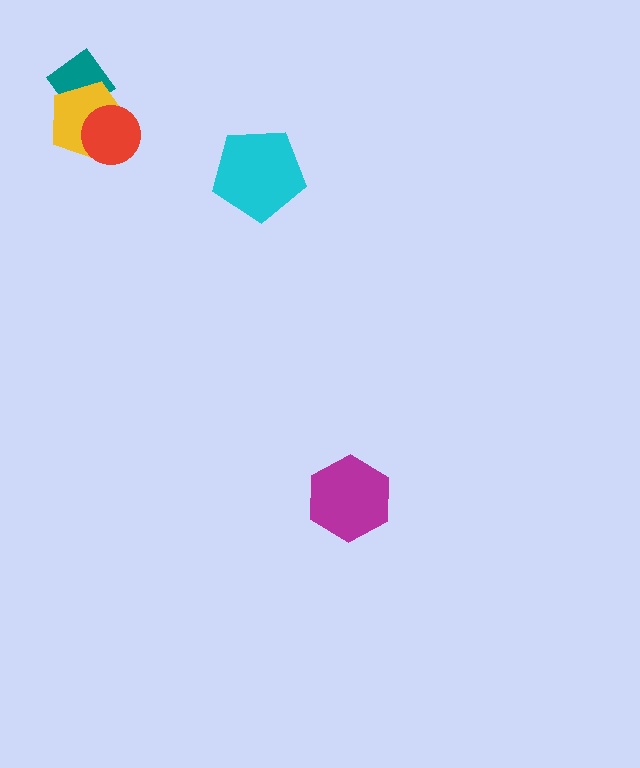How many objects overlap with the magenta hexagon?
0 objects overlap with the magenta hexagon.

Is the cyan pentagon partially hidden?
No, no other shape covers it.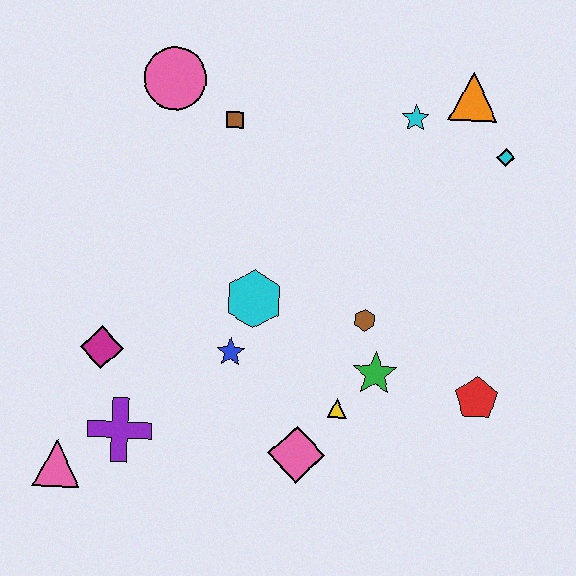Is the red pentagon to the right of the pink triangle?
Yes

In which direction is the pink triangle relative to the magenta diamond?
The pink triangle is below the magenta diamond.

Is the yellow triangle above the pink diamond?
Yes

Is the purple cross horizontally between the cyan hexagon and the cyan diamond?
No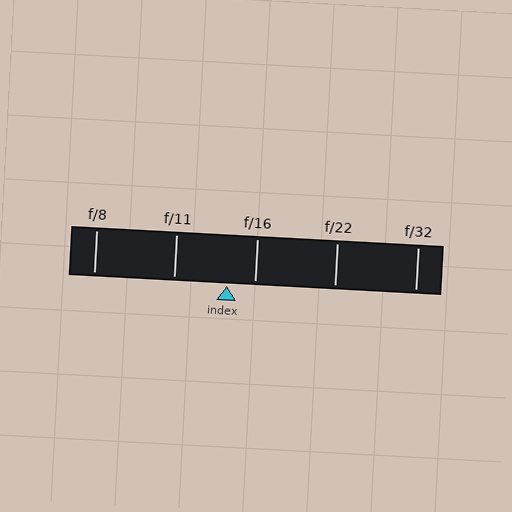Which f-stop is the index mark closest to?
The index mark is closest to f/16.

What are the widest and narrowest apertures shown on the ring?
The widest aperture shown is f/8 and the narrowest is f/32.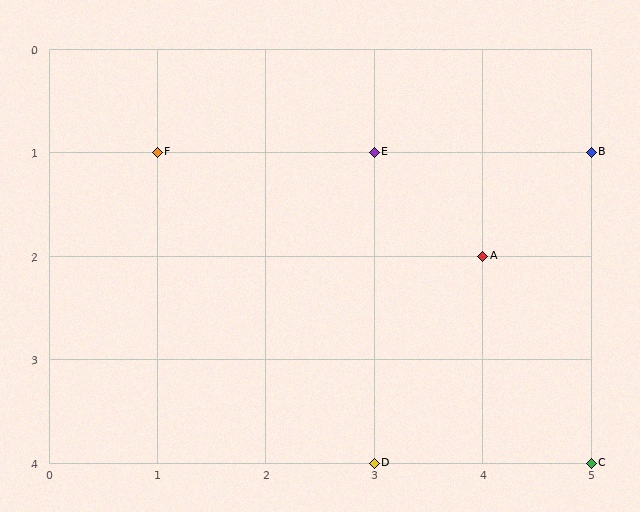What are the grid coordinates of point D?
Point D is at grid coordinates (3, 4).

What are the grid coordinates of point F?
Point F is at grid coordinates (1, 1).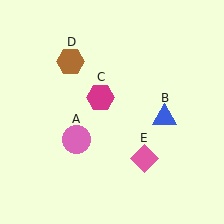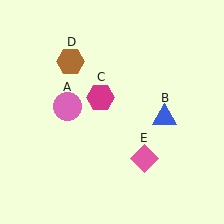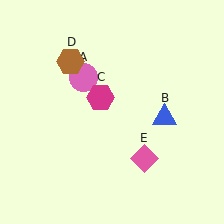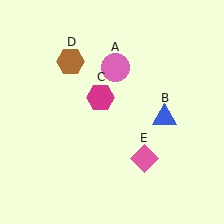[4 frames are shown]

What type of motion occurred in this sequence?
The pink circle (object A) rotated clockwise around the center of the scene.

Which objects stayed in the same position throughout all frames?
Blue triangle (object B) and magenta hexagon (object C) and brown hexagon (object D) and pink diamond (object E) remained stationary.